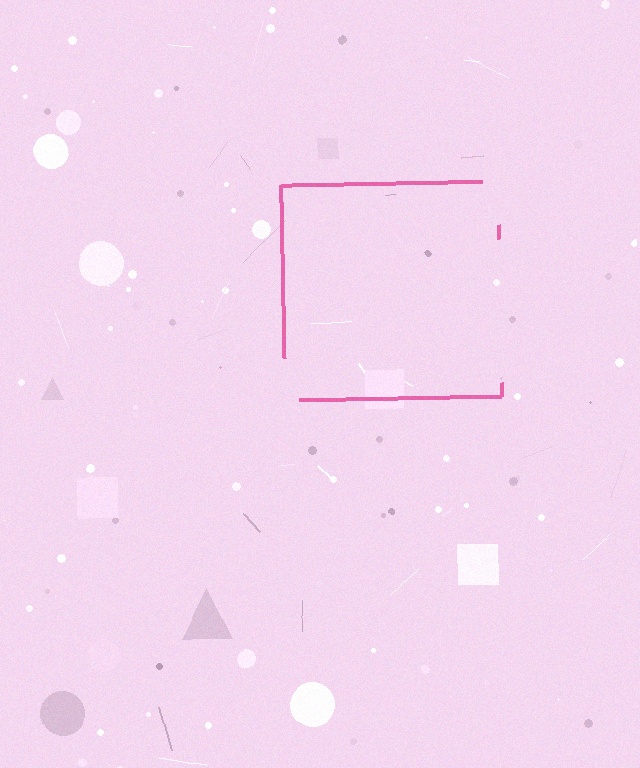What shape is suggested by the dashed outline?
The dashed outline suggests a square.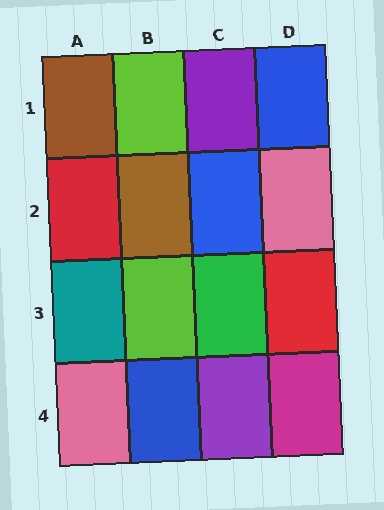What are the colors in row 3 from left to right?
Teal, lime, green, red.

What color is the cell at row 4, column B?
Blue.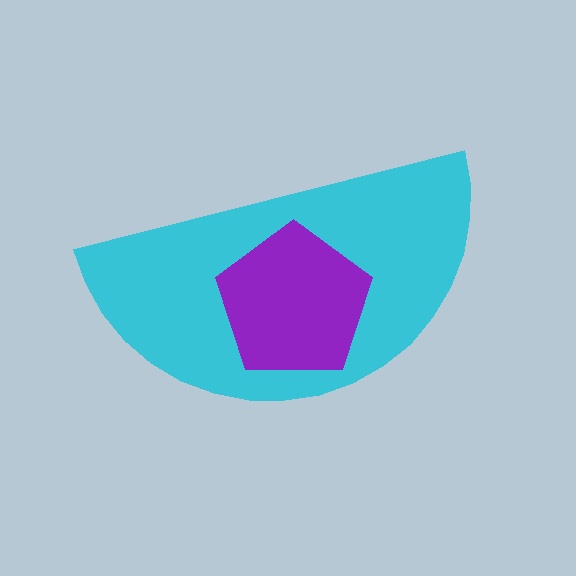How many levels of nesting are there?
2.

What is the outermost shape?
The cyan semicircle.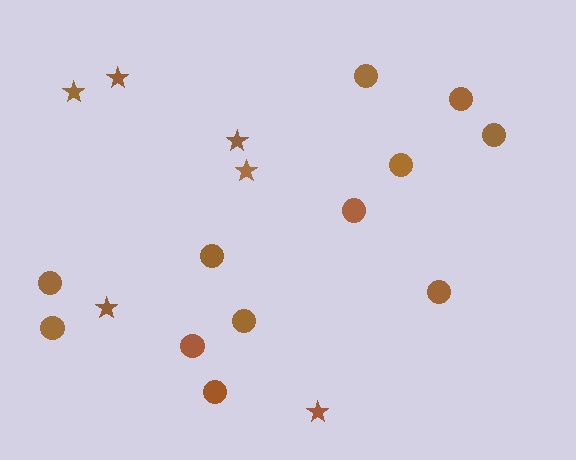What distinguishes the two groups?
There are 2 groups: one group of circles (12) and one group of stars (6).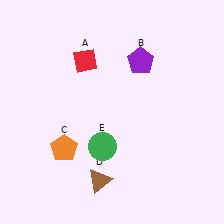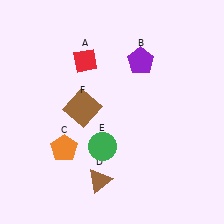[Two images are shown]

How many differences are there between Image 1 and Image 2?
There is 1 difference between the two images.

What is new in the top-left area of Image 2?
A brown square (F) was added in the top-left area of Image 2.